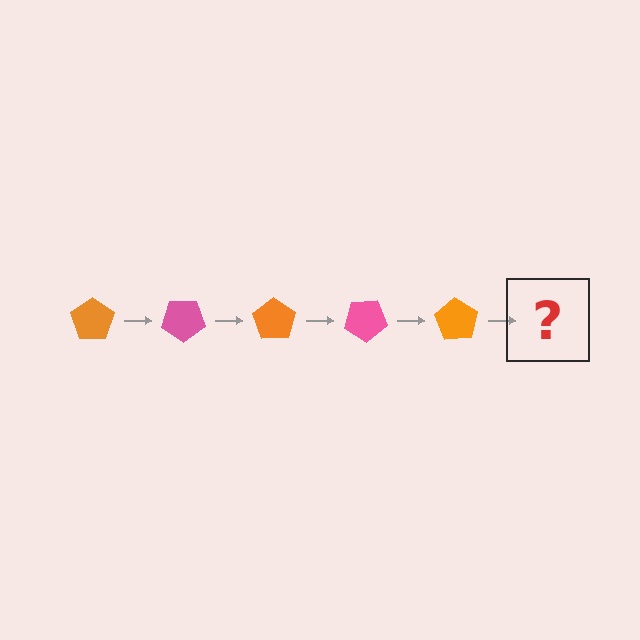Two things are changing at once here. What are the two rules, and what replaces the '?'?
The two rules are that it rotates 35 degrees each step and the color cycles through orange and pink. The '?' should be a pink pentagon, rotated 175 degrees from the start.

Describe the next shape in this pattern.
It should be a pink pentagon, rotated 175 degrees from the start.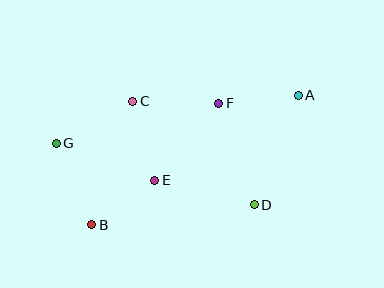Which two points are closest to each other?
Points B and E are closest to each other.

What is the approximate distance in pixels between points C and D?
The distance between C and D is approximately 160 pixels.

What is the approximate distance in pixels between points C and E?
The distance between C and E is approximately 82 pixels.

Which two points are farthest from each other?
Points A and G are farthest from each other.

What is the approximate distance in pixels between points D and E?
The distance between D and E is approximately 103 pixels.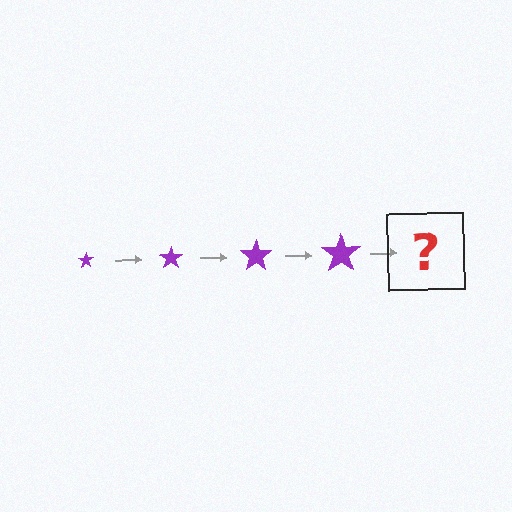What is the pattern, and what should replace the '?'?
The pattern is that the star gets progressively larger each step. The '?' should be a purple star, larger than the previous one.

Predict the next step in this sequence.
The next step is a purple star, larger than the previous one.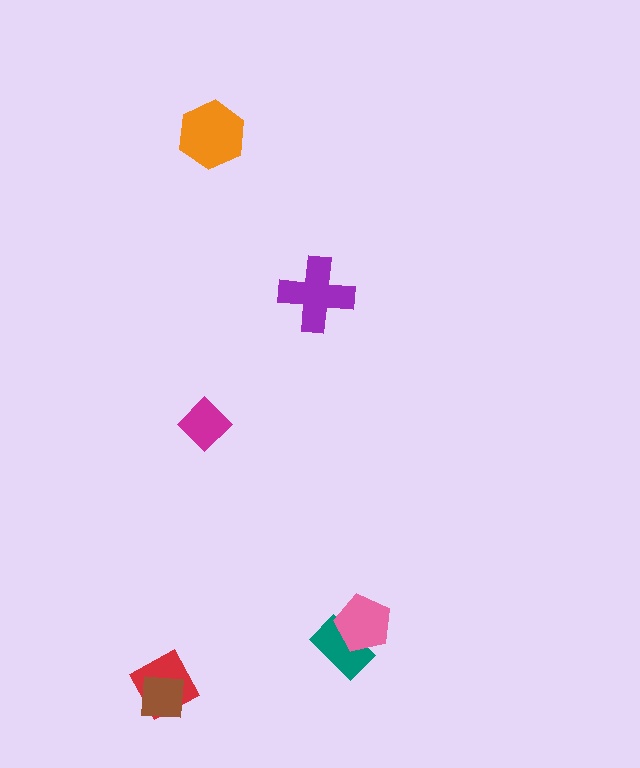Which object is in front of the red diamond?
The brown square is in front of the red diamond.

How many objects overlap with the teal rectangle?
1 object overlaps with the teal rectangle.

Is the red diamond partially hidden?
Yes, it is partially covered by another shape.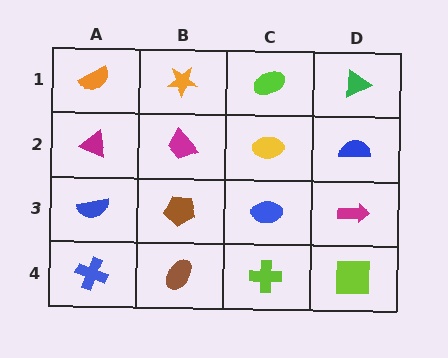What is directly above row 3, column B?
A magenta trapezoid.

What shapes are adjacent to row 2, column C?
A lime ellipse (row 1, column C), a blue ellipse (row 3, column C), a magenta trapezoid (row 2, column B), a blue semicircle (row 2, column D).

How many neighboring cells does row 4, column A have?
2.